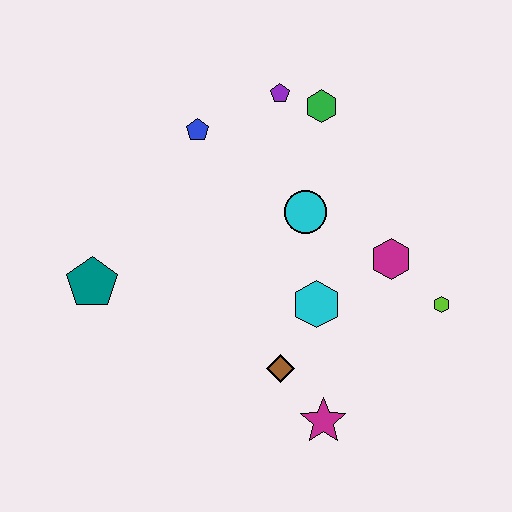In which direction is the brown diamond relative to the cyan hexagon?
The brown diamond is below the cyan hexagon.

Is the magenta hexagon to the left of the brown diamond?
No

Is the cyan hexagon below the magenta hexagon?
Yes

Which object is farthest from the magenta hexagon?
The teal pentagon is farthest from the magenta hexagon.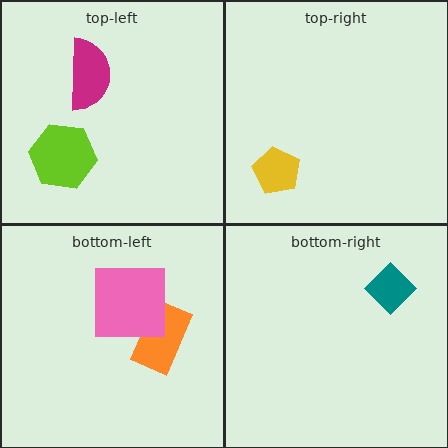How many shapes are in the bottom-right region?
1.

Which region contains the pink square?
The bottom-left region.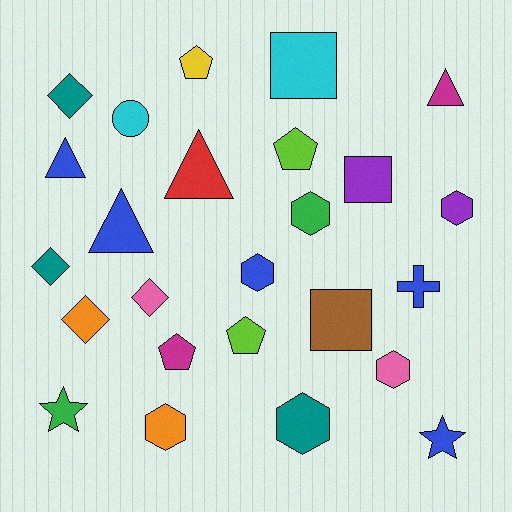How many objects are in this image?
There are 25 objects.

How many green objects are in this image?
There are 2 green objects.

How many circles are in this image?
There is 1 circle.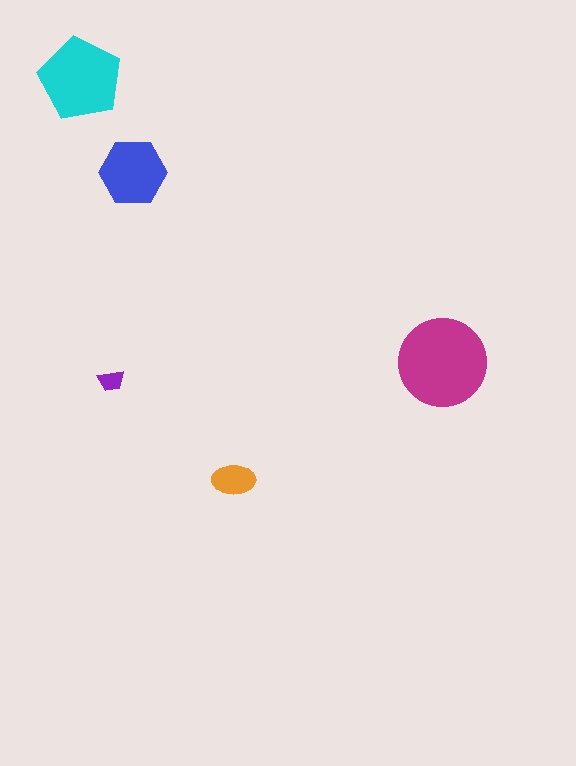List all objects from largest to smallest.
The magenta circle, the cyan pentagon, the blue hexagon, the orange ellipse, the purple trapezoid.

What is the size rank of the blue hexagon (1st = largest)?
3rd.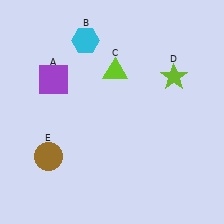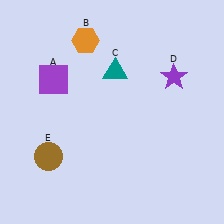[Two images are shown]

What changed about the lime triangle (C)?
In Image 1, C is lime. In Image 2, it changed to teal.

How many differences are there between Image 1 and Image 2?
There are 3 differences between the two images.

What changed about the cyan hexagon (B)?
In Image 1, B is cyan. In Image 2, it changed to orange.